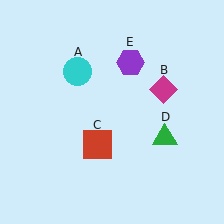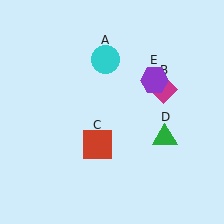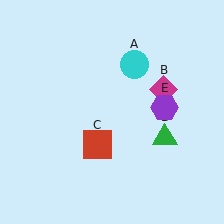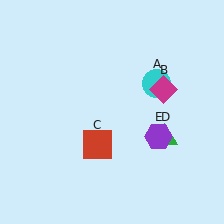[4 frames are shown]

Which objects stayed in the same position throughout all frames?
Magenta diamond (object B) and red square (object C) and green triangle (object D) remained stationary.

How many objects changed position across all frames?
2 objects changed position: cyan circle (object A), purple hexagon (object E).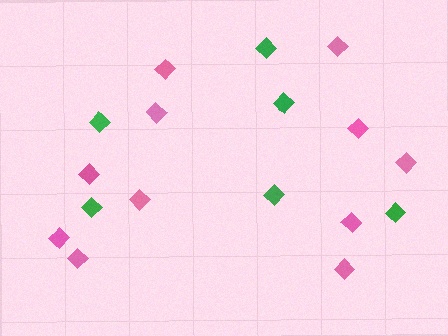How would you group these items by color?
There are 2 groups: one group of green diamonds (6) and one group of pink diamonds (11).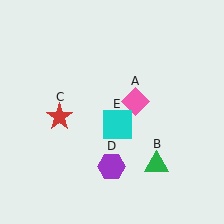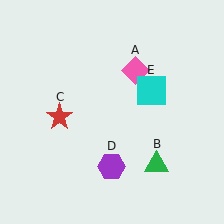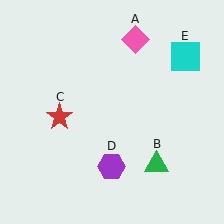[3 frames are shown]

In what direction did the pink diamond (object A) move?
The pink diamond (object A) moved up.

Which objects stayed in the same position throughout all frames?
Green triangle (object B) and red star (object C) and purple hexagon (object D) remained stationary.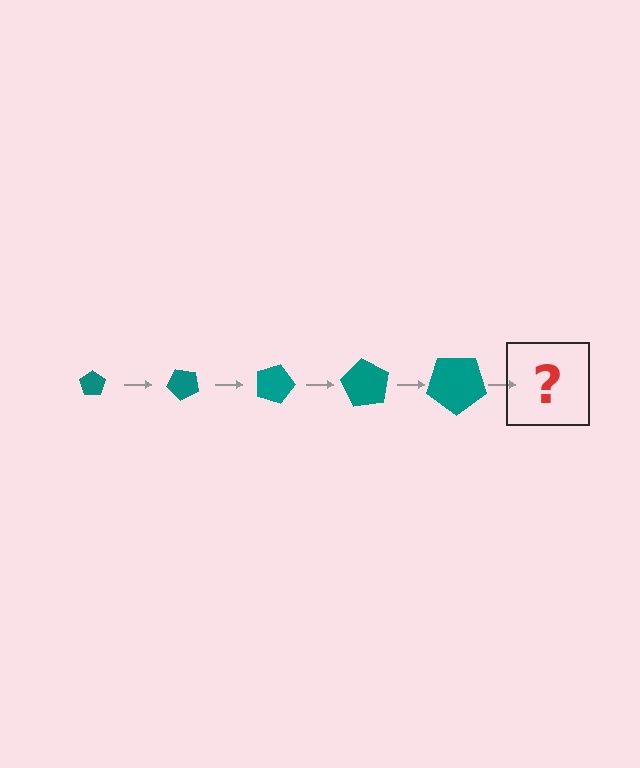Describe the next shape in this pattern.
It should be a pentagon, larger than the previous one and rotated 225 degrees from the start.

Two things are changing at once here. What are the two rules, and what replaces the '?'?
The two rules are that the pentagon grows larger each step and it rotates 45 degrees each step. The '?' should be a pentagon, larger than the previous one and rotated 225 degrees from the start.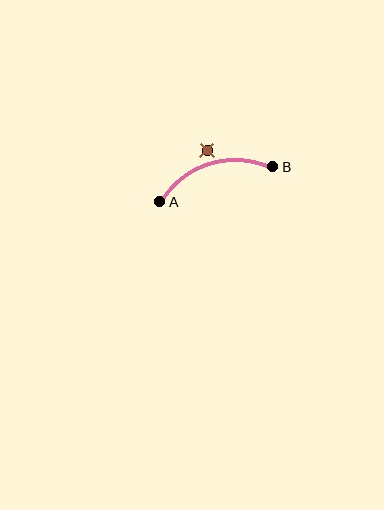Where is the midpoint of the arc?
The arc midpoint is the point on the curve farthest from the straight line joining A and B. It sits above that line.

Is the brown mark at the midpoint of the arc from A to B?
No — the brown mark does not lie on the arc at all. It sits slightly outside the curve.